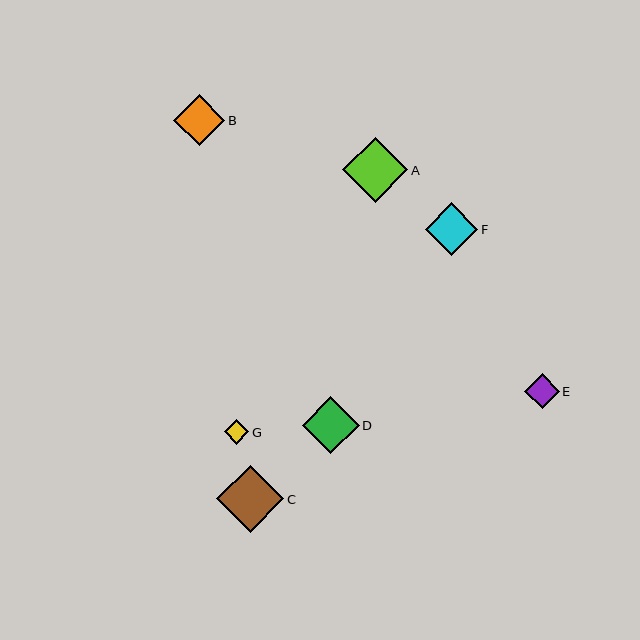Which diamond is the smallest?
Diamond G is the smallest with a size of approximately 24 pixels.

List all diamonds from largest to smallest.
From largest to smallest: C, A, D, F, B, E, G.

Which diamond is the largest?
Diamond C is the largest with a size of approximately 67 pixels.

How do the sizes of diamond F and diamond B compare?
Diamond F and diamond B are approximately the same size.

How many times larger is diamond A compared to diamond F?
Diamond A is approximately 1.2 times the size of diamond F.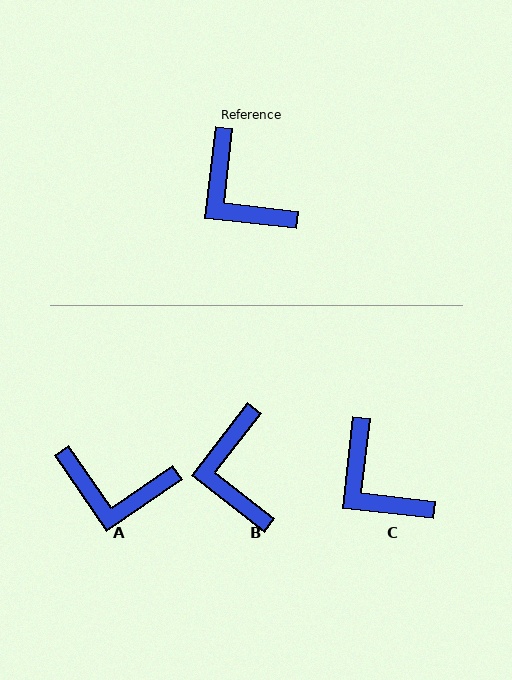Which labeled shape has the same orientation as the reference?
C.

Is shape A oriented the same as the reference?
No, it is off by about 41 degrees.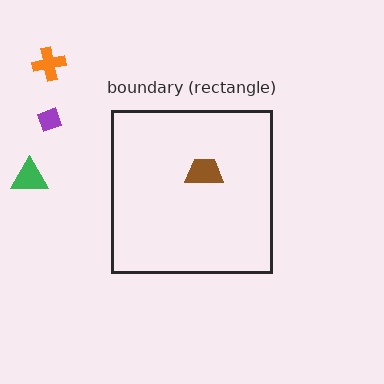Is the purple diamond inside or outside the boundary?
Outside.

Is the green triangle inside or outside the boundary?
Outside.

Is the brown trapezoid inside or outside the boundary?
Inside.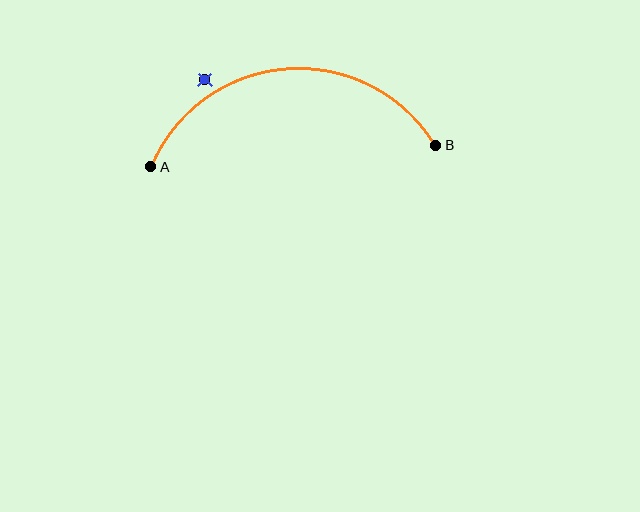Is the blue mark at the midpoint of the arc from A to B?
No — the blue mark does not lie on the arc at all. It sits slightly outside the curve.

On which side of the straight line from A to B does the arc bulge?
The arc bulges above the straight line connecting A and B.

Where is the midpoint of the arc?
The arc midpoint is the point on the curve farthest from the straight line joining A and B. It sits above that line.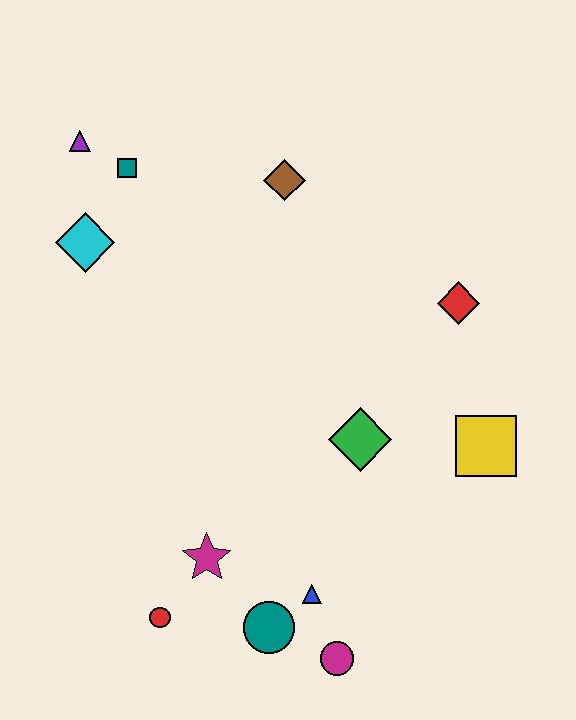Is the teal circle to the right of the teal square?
Yes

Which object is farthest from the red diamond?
The red circle is farthest from the red diamond.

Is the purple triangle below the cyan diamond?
No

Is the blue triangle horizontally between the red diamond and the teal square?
Yes